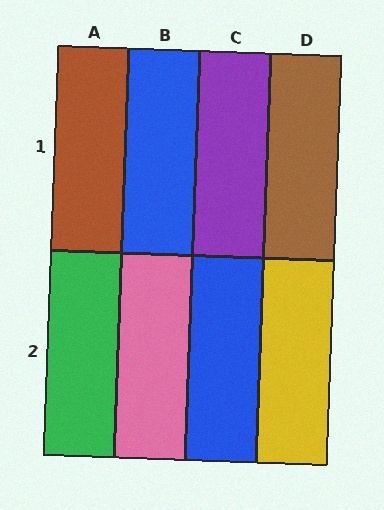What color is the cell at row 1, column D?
Brown.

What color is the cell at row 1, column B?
Blue.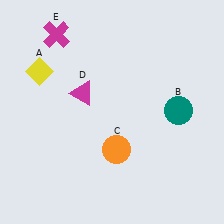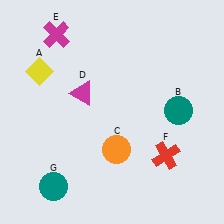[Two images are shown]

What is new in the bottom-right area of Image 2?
A red cross (F) was added in the bottom-right area of Image 2.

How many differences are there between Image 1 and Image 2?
There are 2 differences between the two images.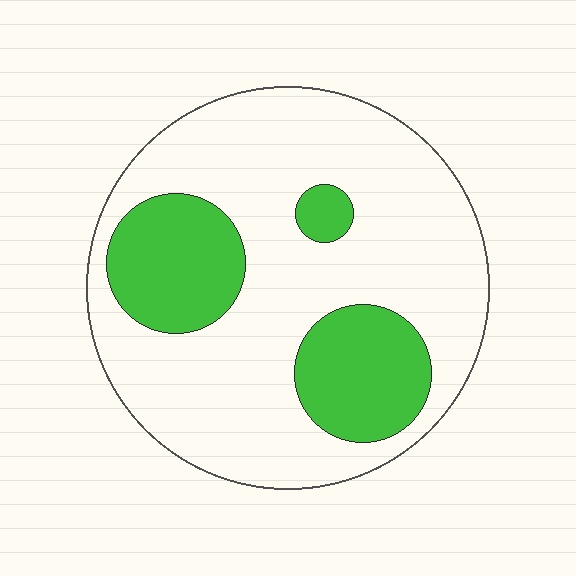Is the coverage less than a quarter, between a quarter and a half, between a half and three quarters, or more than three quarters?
Between a quarter and a half.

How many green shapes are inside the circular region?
3.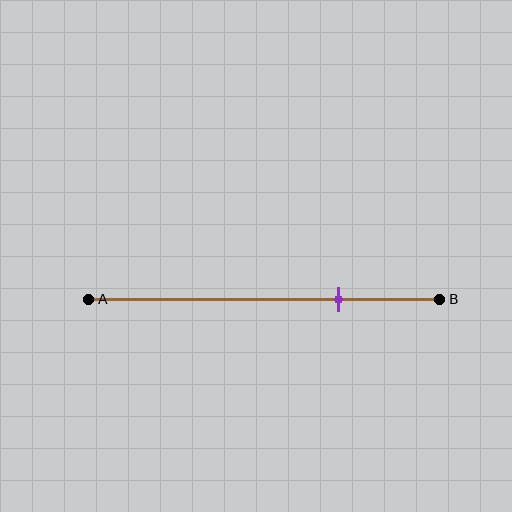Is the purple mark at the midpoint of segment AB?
No, the mark is at about 70% from A, not at the 50% midpoint.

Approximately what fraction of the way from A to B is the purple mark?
The purple mark is approximately 70% of the way from A to B.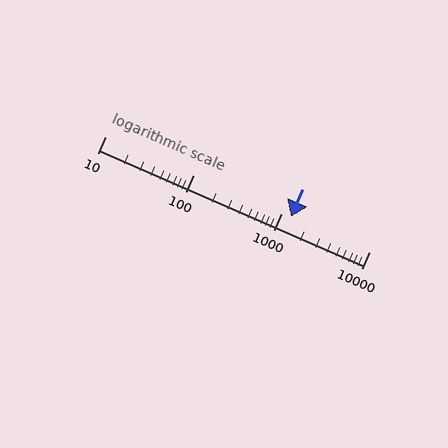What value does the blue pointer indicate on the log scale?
The pointer indicates approximately 1300.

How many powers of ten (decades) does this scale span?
The scale spans 3 decades, from 10 to 10000.